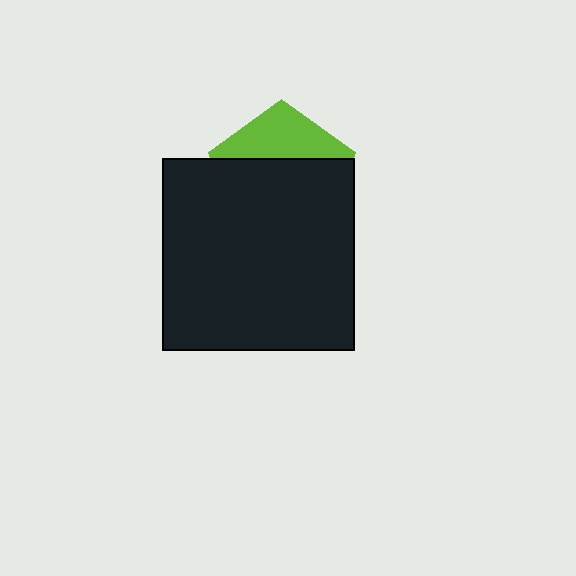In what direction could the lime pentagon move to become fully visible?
The lime pentagon could move up. That would shift it out from behind the black square entirely.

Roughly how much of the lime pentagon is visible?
A small part of it is visible (roughly 33%).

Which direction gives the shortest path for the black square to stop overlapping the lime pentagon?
Moving down gives the shortest separation.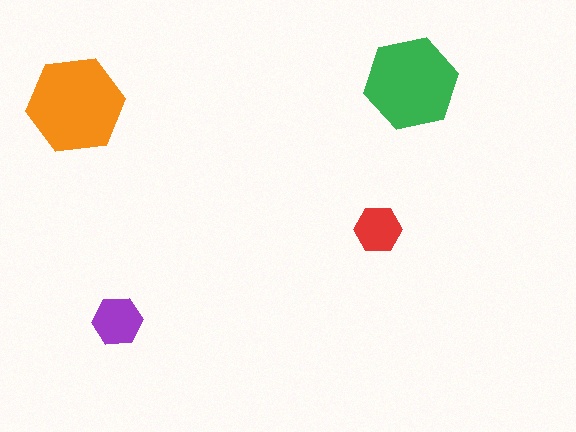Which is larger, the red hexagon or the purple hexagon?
The purple one.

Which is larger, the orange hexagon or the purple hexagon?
The orange one.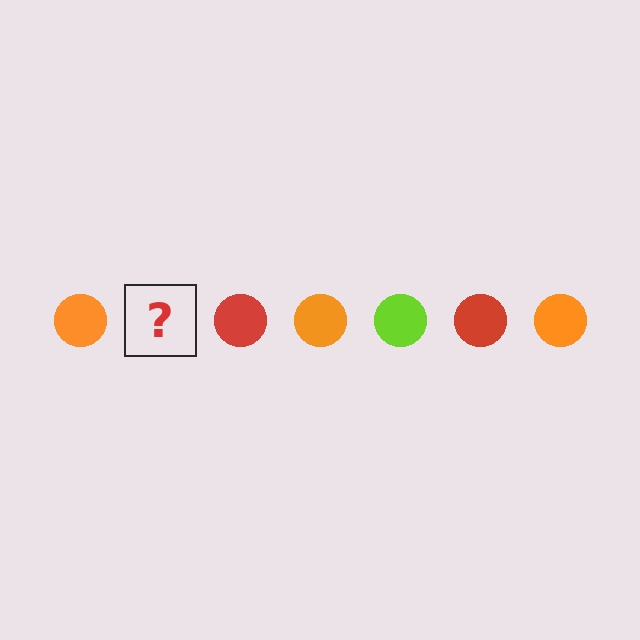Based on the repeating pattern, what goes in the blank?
The blank should be a lime circle.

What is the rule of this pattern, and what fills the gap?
The rule is that the pattern cycles through orange, lime, red circles. The gap should be filled with a lime circle.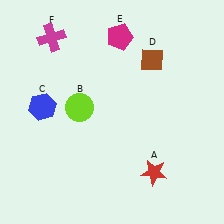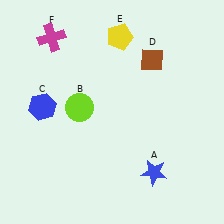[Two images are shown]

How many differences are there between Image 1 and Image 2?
There are 2 differences between the two images.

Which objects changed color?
A changed from red to blue. E changed from magenta to yellow.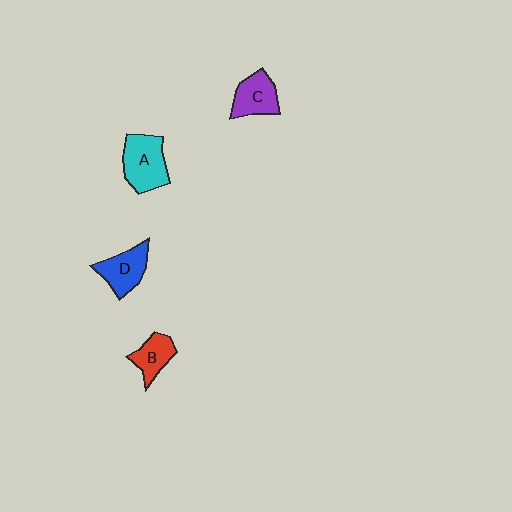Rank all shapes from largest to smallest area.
From largest to smallest: A (cyan), D (blue), C (purple), B (red).